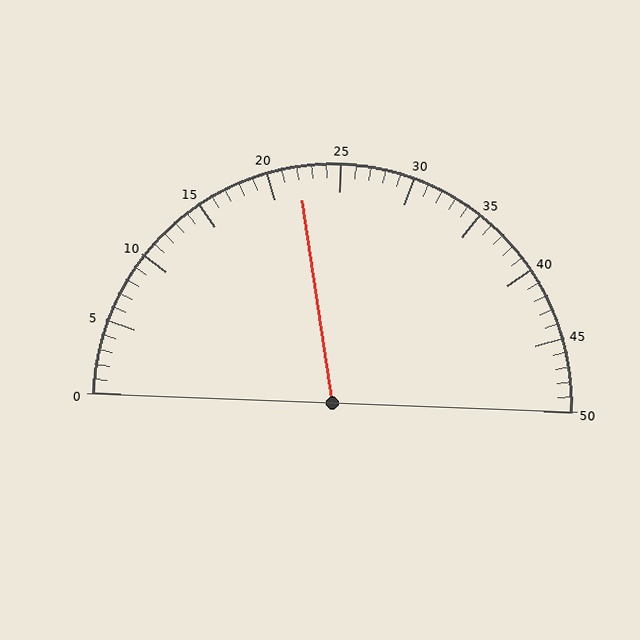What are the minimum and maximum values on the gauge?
The gauge ranges from 0 to 50.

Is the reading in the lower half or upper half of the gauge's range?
The reading is in the lower half of the range (0 to 50).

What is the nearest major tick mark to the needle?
The nearest major tick mark is 20.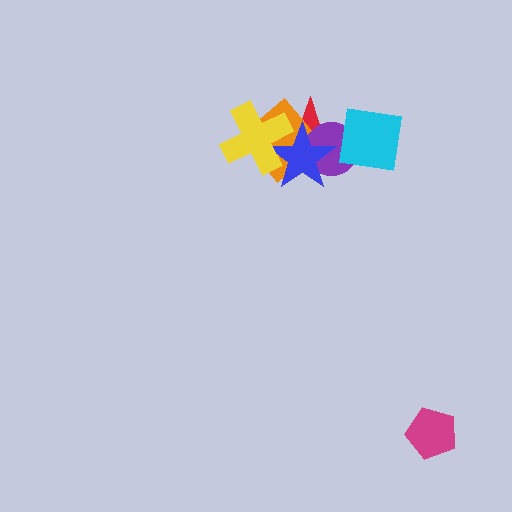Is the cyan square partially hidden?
No, no other shape covers it.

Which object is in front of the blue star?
The yellow cross is in front of the blue star.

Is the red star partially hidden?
Yes, it is partially covered by another shape.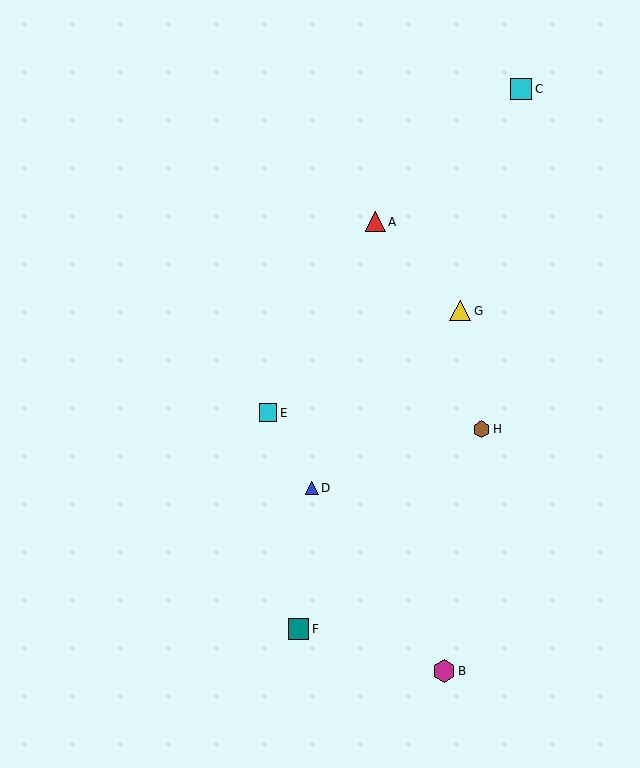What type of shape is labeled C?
Shape C is a cyan square.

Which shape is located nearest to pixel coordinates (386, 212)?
The red triangle (labeled A) at (375, 222) is nearest to that location.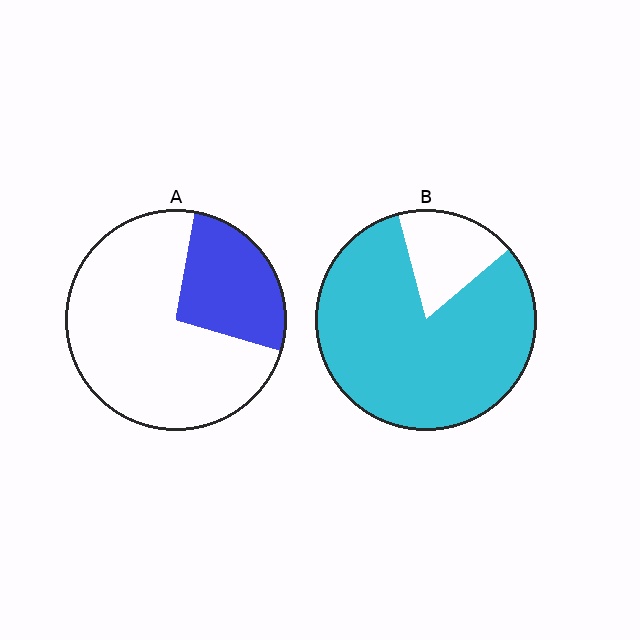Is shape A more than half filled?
No.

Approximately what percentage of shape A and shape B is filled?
A is approximately 25% and B is approximately 80%.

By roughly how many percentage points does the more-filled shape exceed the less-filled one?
By roughly 55 percentage points (B over A).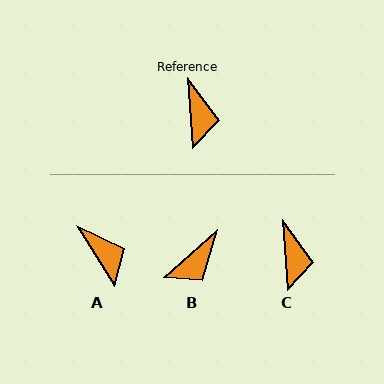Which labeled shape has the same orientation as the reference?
C.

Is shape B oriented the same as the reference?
No, it is off by about 52 degrees.